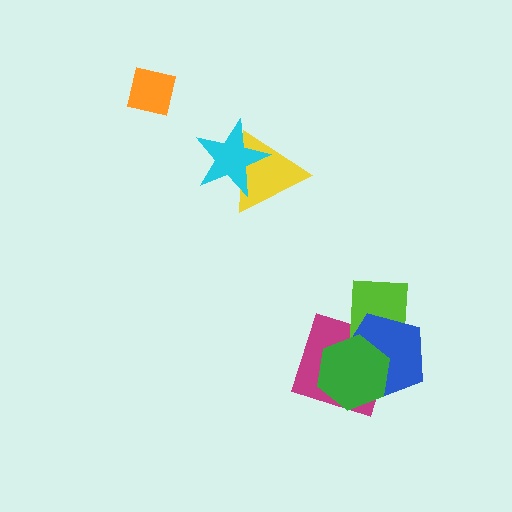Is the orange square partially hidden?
No, no other shape covers it.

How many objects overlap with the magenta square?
3 objects overlap with the magenta square.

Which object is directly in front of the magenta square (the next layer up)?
The lime rectangle is directly in front of the magenta square.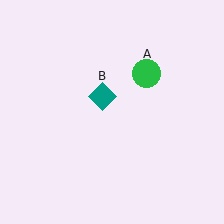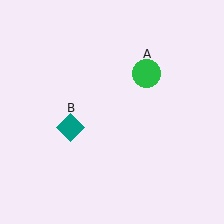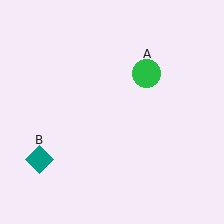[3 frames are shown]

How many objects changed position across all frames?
1 object changed position: teal diamond (object B).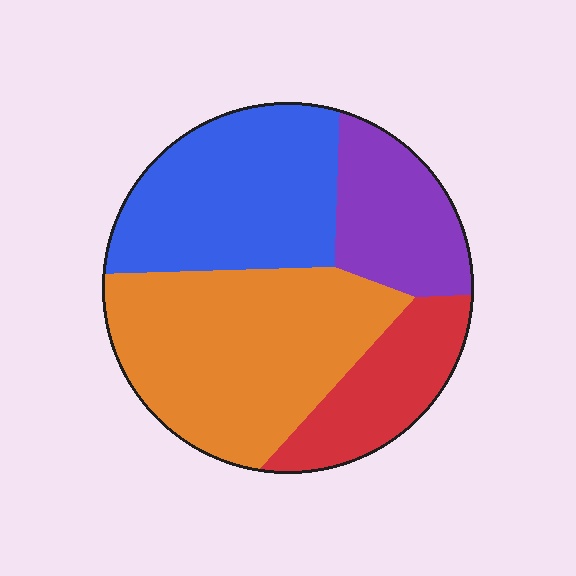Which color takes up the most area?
Orange, at roughly 40%.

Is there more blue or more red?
Blue.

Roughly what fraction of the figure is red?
Red covers roughly 15% of the figure.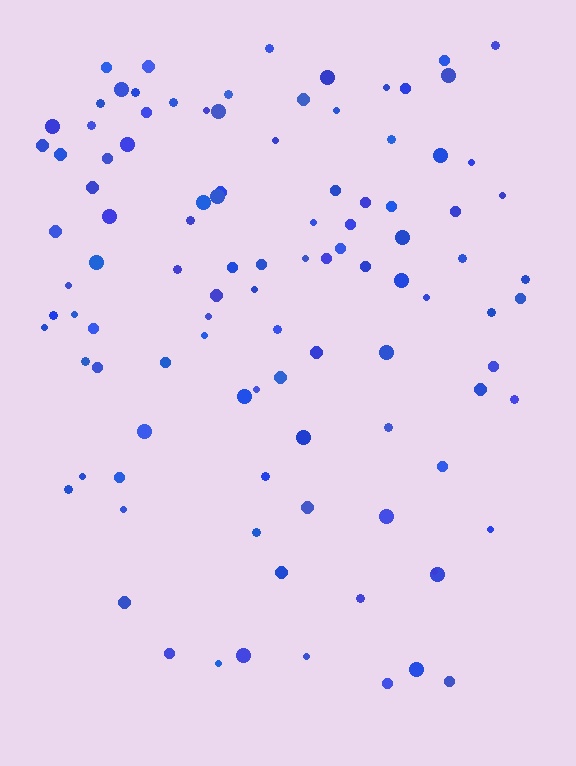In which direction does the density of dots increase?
From bottom to top, with the top side densest.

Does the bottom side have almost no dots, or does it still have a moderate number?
Still a moderate number, just noticeably fewer than the top.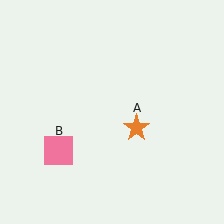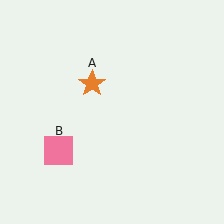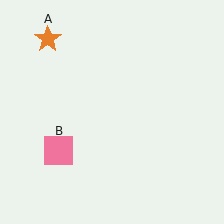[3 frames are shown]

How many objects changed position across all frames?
1 object changed position: orange star (object A).